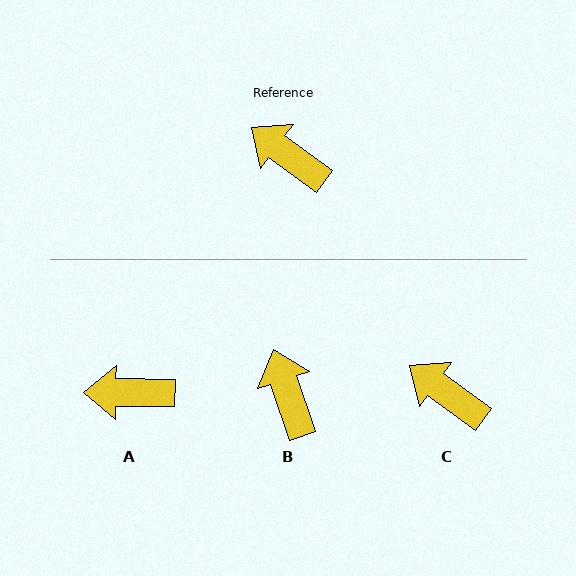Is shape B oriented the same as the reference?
No, it is off by about 36 degrees.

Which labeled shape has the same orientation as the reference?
C.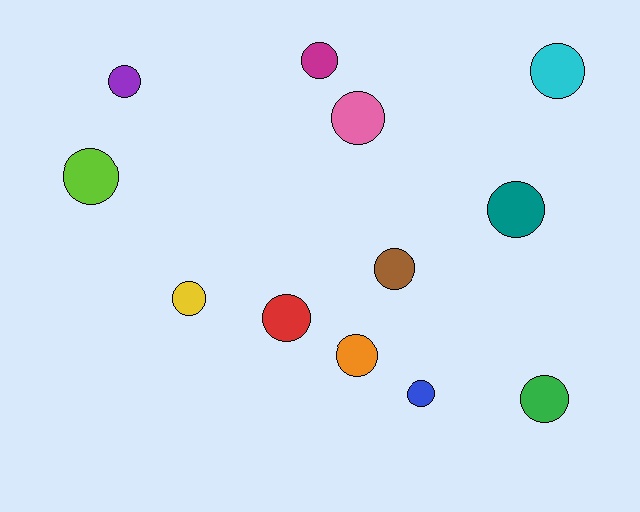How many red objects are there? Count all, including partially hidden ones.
There is 1 red object.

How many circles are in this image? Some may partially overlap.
There are 12 circles.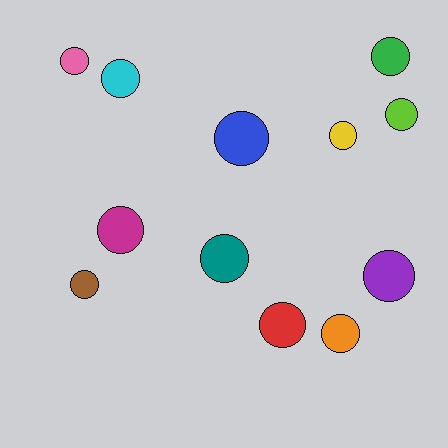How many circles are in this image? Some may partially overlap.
There are 12 circles.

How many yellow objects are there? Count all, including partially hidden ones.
There is 1 yellow object.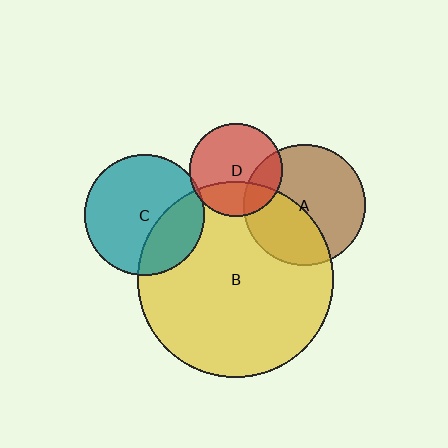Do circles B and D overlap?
Yes.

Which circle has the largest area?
Circle B (yellow).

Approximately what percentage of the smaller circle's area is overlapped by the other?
Approximately 30%.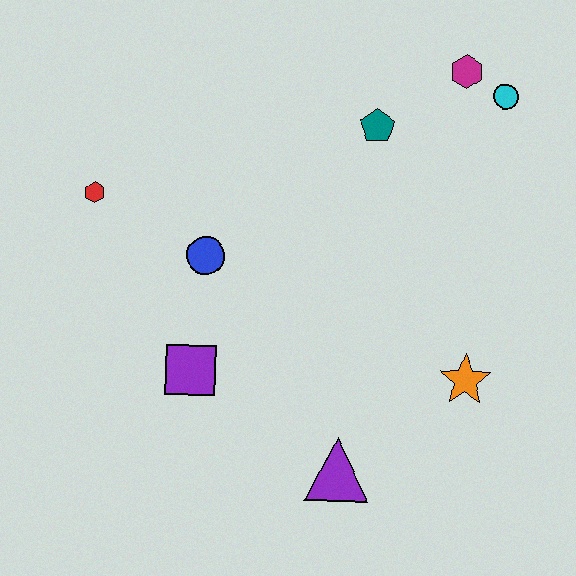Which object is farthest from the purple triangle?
The magenta hexagon is farthest from the purple triangle.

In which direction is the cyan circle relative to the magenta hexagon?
The cyan circle is to the right of the magenta hexagon.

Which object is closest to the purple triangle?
The orange star is closest to the purple triangle.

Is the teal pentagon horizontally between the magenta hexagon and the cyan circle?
No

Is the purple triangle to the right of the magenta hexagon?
No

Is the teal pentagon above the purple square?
Yes